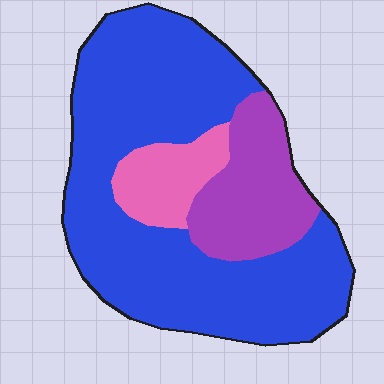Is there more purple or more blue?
Blue.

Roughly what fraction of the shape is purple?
Purple takes up about one fifth (1/5) of the shape.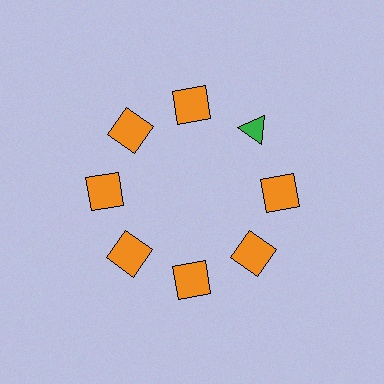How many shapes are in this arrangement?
There are 8 shapes arranged in a ring pattern.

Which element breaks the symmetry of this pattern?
The green triangle at roughly the 2 o'clock position breaks the symmetry. All other shapes are orange squares.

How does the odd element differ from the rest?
It differs in both color (green instead of orange) and shape (triangle instead of square).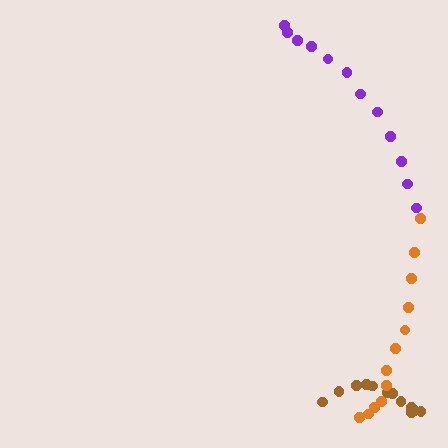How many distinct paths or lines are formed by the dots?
There are 3 distinct paths.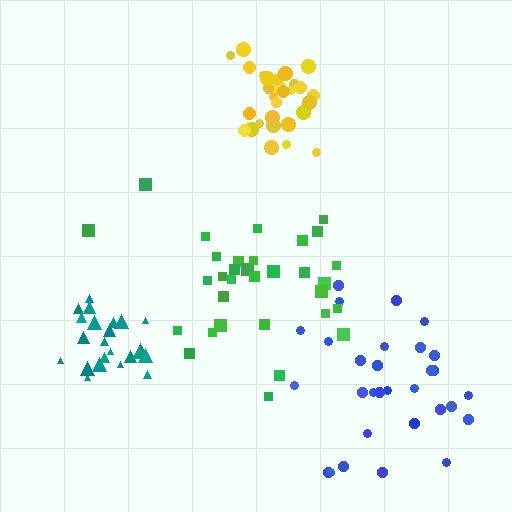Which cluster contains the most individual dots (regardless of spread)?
Green (32).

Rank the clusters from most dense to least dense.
teal, yellow, green, blue.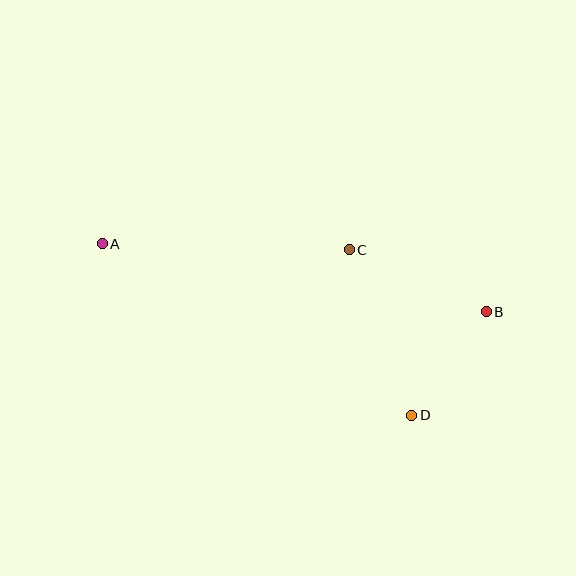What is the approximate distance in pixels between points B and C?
The distance between B and C is approximately 150 pixels.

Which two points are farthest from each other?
Points A and B are farthest from each other.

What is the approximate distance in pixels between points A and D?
The distance between A and D is approximately 354 pixels.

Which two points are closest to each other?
Points B and D are closest to each other.